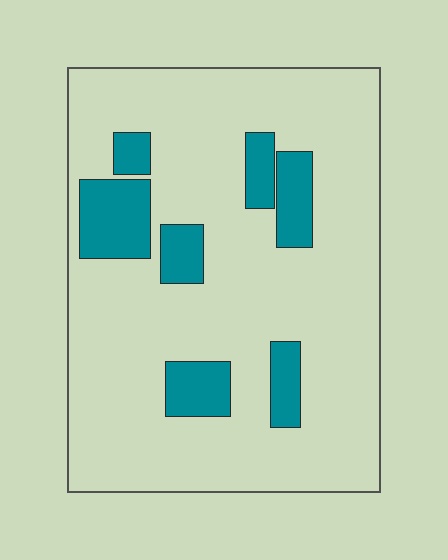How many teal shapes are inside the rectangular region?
7.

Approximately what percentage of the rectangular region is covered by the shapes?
Approximately 15%.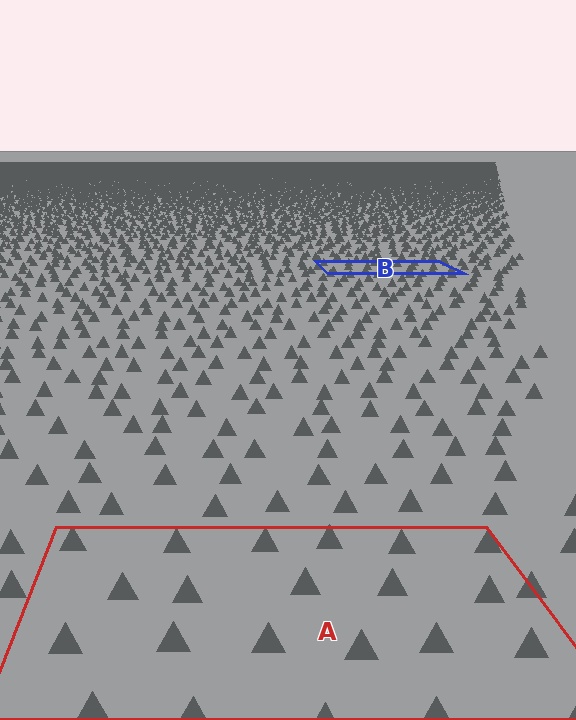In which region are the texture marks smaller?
The texture marks are smaller in region B, because it is farther away.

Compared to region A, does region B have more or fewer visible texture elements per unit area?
Region B has more texture elements per unit area — they are packed more densely because it is farther away.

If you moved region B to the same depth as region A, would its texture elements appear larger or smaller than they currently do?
They would appear larger. At a closer depth, the same texture elements are projected at a bigger on-screen size.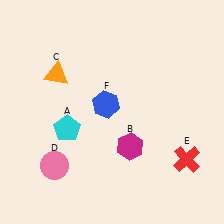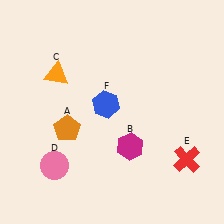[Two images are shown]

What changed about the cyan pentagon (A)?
In Image 1, A is cyan. In Image 2, it changed to orange.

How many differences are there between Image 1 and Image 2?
There is 1 difference between the two images.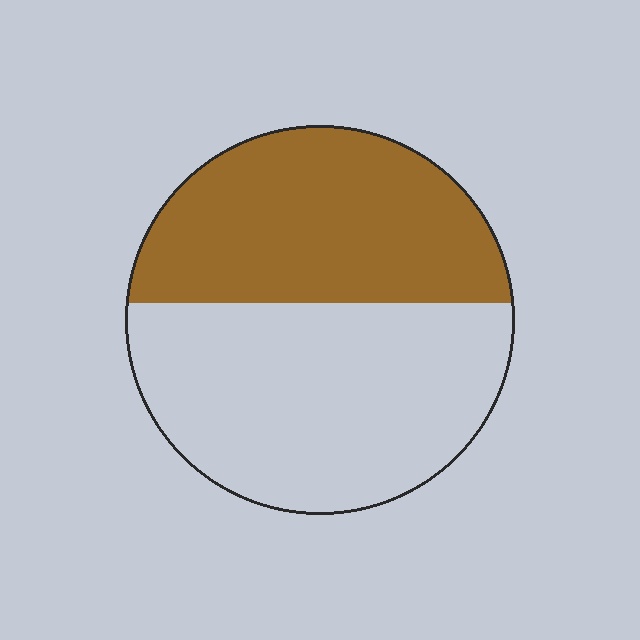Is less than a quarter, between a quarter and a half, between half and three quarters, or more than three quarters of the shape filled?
Between a quarter and a half.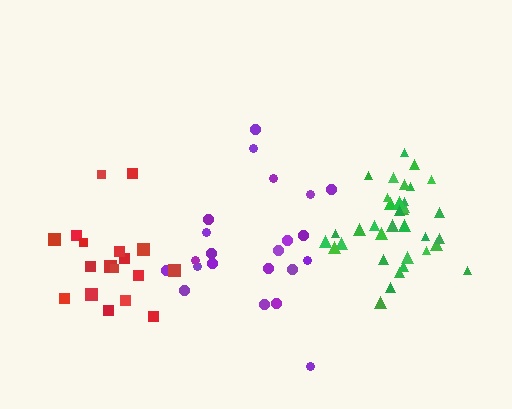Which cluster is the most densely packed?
Green.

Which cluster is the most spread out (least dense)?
Red.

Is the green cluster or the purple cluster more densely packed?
Green.